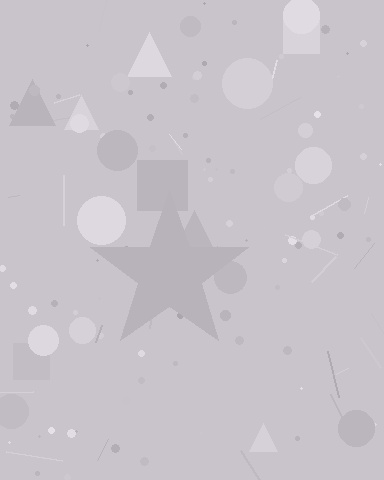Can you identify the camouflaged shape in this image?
The camouflaged shape is a star.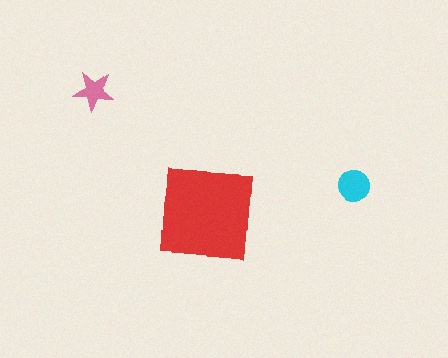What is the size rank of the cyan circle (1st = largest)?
2nd.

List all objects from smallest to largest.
The pink star, the cyan circle, the red square.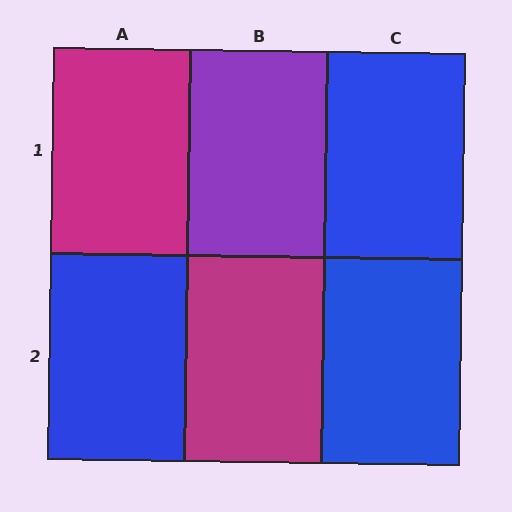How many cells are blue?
3 cells are blue.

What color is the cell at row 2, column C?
Blue.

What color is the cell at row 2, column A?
Blue.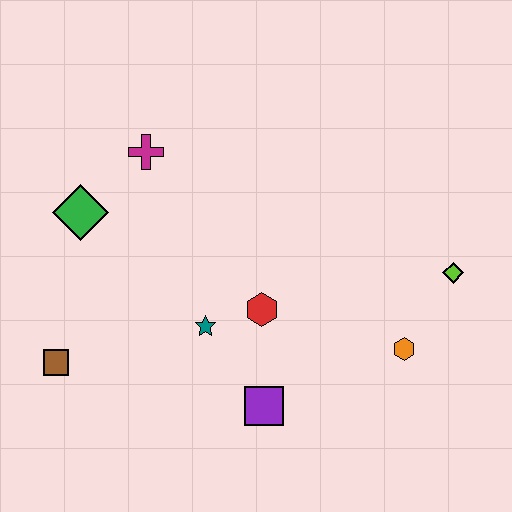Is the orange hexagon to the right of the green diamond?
Yes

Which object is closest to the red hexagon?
The teal star is closest to the red hexagon.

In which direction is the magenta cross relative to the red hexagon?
The magenta cross is above the red hexagon.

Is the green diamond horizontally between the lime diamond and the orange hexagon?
No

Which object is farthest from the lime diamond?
The brown square is farthest from the lime diamond.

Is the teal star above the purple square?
Yes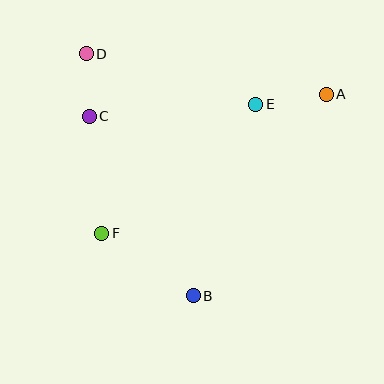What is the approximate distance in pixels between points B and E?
The distance between B and E is approximately 201 pixels.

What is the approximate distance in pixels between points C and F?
The distance between C and F is approximately 118 pixels.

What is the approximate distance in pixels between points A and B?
The distance between A and B is approximately 241 pixels.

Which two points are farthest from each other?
Points B and D are farthest from each other.